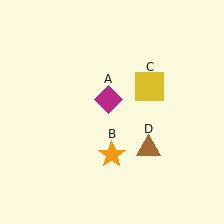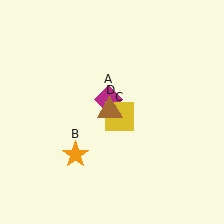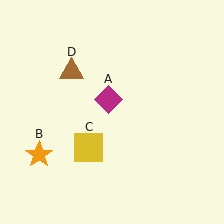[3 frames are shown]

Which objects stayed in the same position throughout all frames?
Magenta diamond (object A) remained stationary.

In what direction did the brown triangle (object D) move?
The brown triangle (object D) moved up and to the left.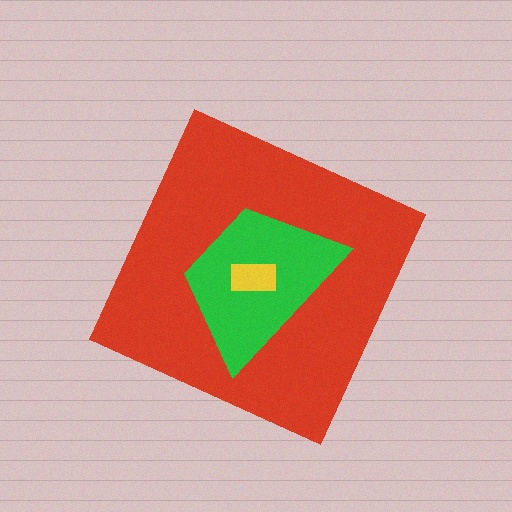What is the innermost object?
The yellow rectangle.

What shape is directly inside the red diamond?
The green trapezoid.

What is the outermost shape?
The red diamond.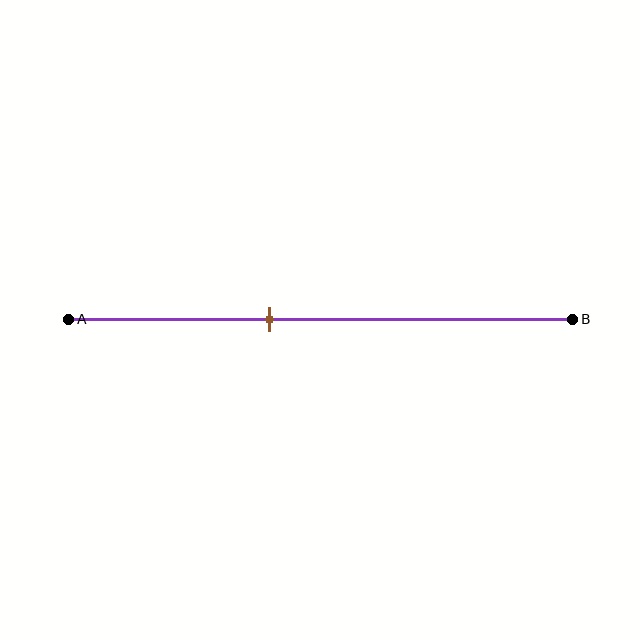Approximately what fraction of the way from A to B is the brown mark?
The brown mark is approximately 40% of the way from A to B.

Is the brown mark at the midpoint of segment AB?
No, the mark is at about 40% from A, not at the 50% midpoint.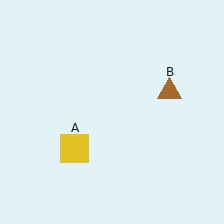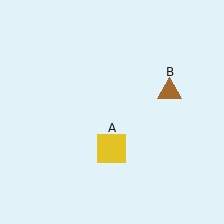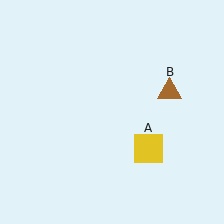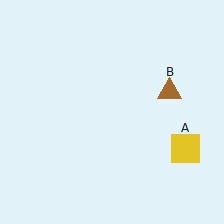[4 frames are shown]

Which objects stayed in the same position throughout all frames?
Brown triangle (object B) remained stationary.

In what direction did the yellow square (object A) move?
The yellow square (object A) moved right.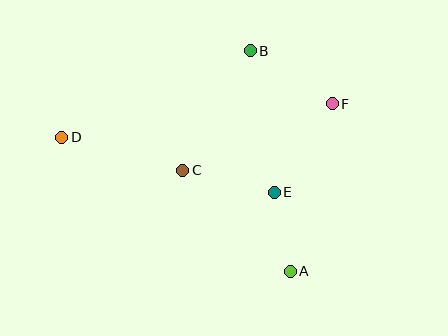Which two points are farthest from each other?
Points D and F are farthest from each other.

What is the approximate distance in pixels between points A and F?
The distance between A and F is approximately 173 pixels.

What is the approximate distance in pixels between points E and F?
The distance between E and F is approximately 106 pixels.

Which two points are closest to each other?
Points A and E are closest to each other.